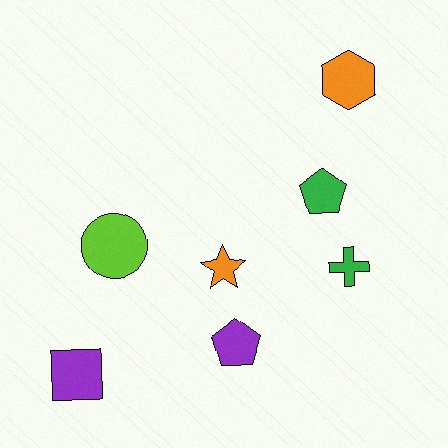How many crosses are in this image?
There is 1 cross.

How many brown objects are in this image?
There are no brown objects.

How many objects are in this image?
There are 7 objects.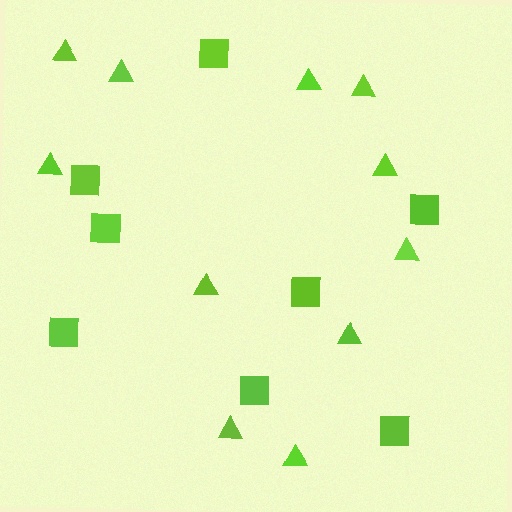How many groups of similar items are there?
There are 2 groups: one group of triangles (11) and one group of squares (8).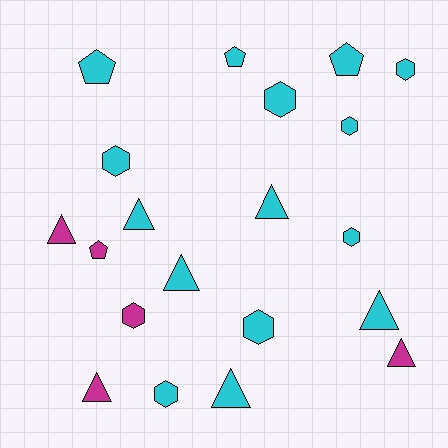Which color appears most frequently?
Cyan, with 15 objects.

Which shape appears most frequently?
Triangle, with 8 objects.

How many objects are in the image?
There are 20 objects.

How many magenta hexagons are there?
There is 1 magenta hexagon.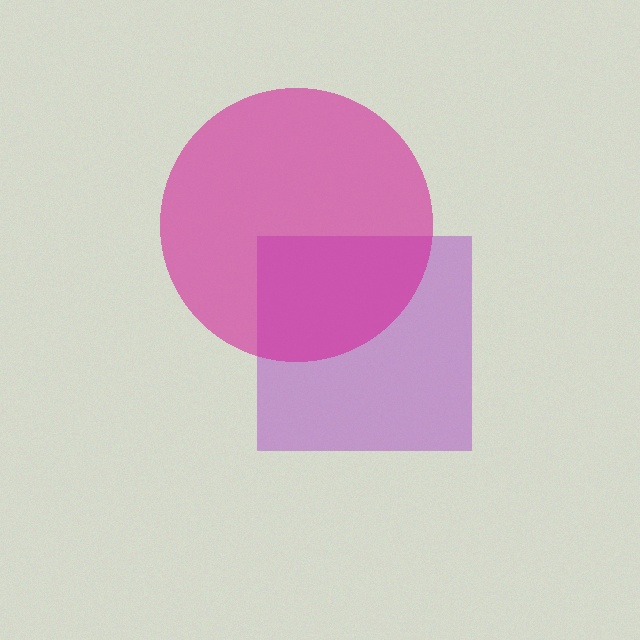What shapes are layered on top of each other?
The layered shapes are: a purple square, a magenta circle.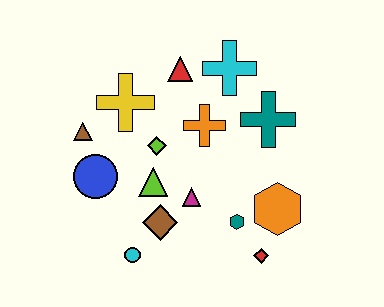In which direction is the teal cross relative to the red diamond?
The teal cross is above the red diamond.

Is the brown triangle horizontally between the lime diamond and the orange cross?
No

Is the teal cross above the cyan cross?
No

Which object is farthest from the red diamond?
The brown triangle is farthest from the red diamond.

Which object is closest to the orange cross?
The lime diamond is closest to the orange cross.